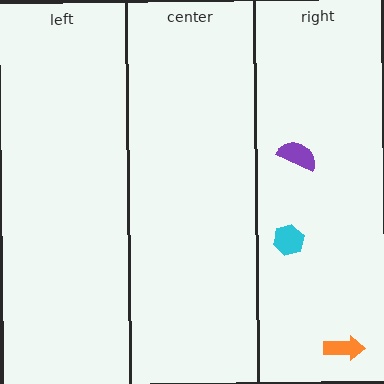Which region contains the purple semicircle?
The right region.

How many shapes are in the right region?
3.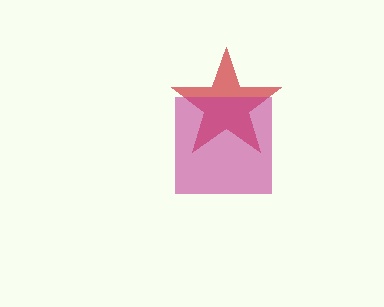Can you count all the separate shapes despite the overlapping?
Yes, there are 2 separate shapes.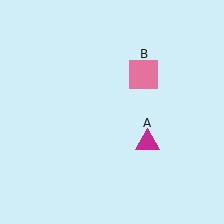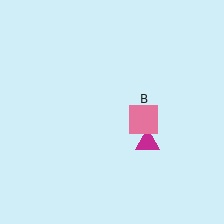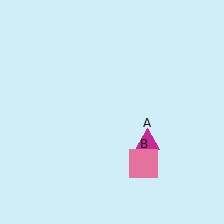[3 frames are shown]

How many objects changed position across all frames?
1 object changed position: pink square (object B).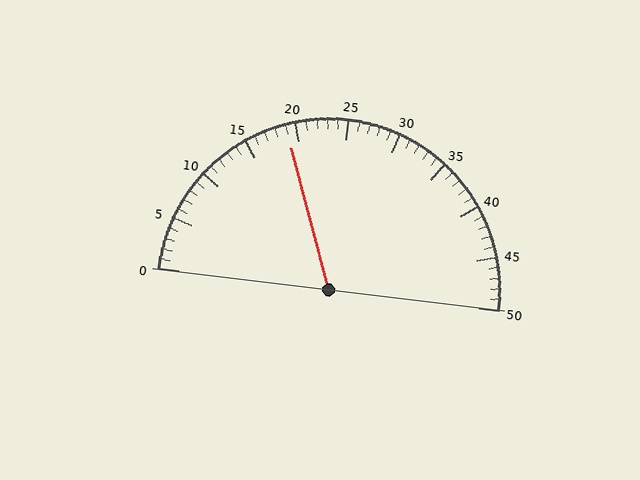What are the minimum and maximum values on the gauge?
The gauge ranges from 0 to 50.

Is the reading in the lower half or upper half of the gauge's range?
The reading is in the lower half of the range (0 to 50).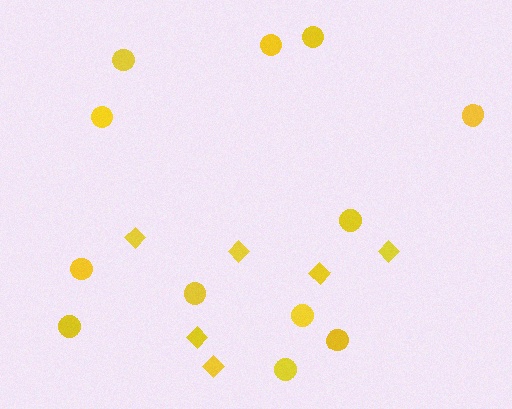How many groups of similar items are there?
There are 2 groups: one group of diamonds (6) and one group of circles (12).